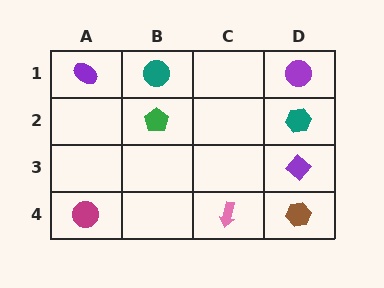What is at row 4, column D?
A brown hexagon.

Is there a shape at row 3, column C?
No, that cell is empty.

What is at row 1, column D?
A purple circle.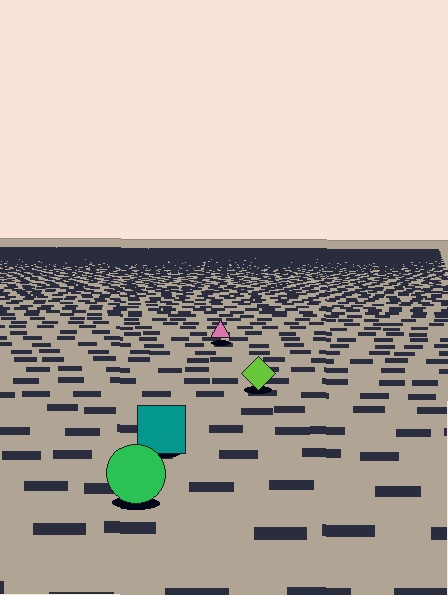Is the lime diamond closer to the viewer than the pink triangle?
Yes. The lime diamond is closer — you can tell from the texture gradient: the ground texture is coarser near it.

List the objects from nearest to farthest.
From nearest to farthest: the green circle, the teal square, the lime diamond, the pink triangle.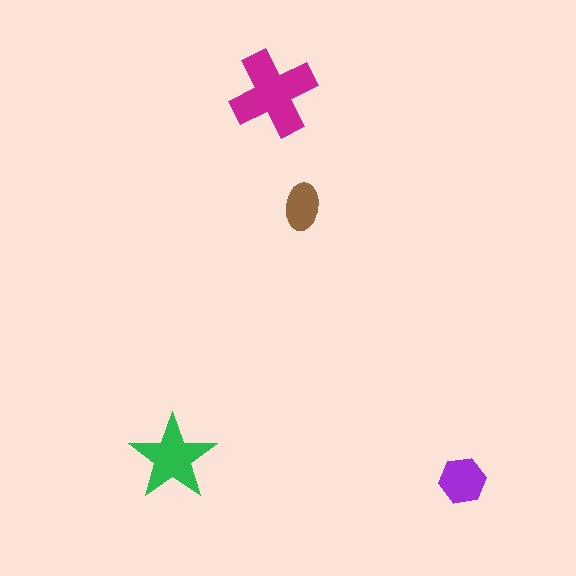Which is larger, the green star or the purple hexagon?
The green star.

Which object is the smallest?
The brown ellipse.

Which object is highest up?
The magenta cross is topmost.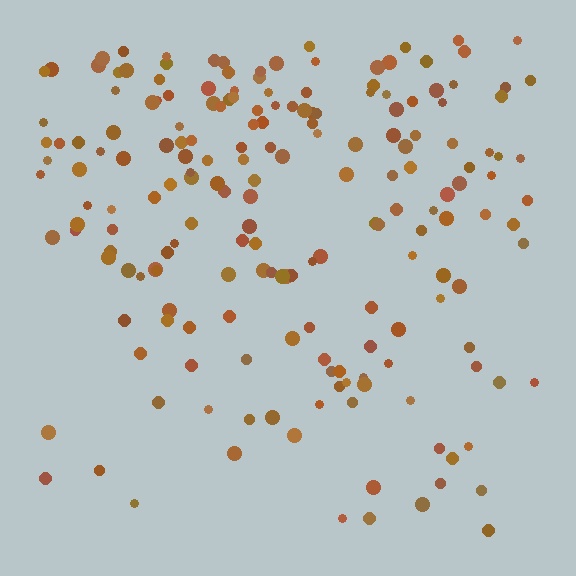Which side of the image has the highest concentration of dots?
The top.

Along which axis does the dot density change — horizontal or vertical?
Vertical.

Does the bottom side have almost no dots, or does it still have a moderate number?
Still a moderate number, just noticeably fewer than the top.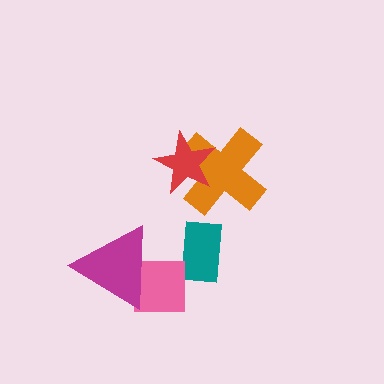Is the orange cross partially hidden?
Yes, it is partially covered by another shape.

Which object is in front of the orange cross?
The red star is in front of the orange cross.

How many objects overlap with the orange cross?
1 object overlaps with the orange cross.